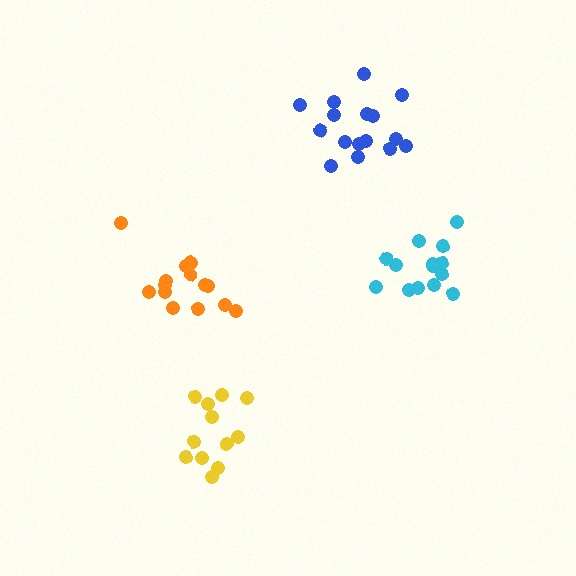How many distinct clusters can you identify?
There are 4 distinct clusters.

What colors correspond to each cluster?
The clusters are colored: yellow, blue, cyan, orange.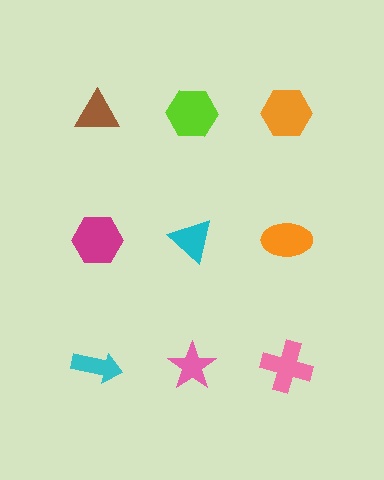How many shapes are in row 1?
3 shapes.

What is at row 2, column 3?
An orange ellipse.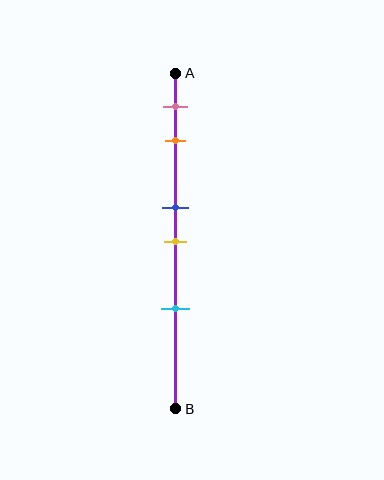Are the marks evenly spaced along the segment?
No, the marks are not evenly spaced.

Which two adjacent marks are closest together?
The blue and yellow marks are the closest adjacent pair.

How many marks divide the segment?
There are 5 marks dividing the segment.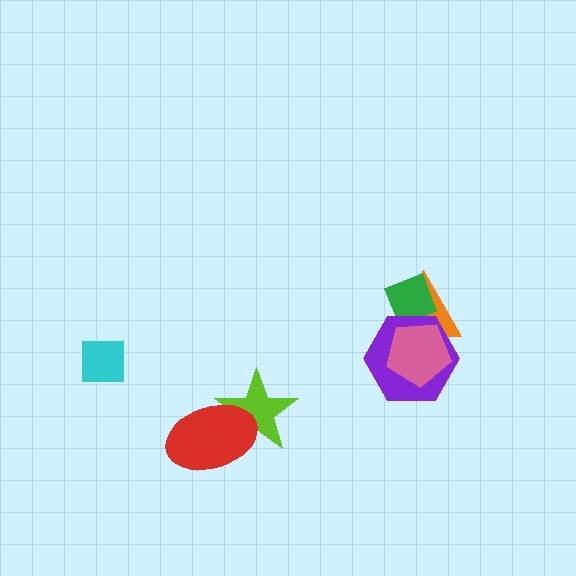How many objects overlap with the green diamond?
3 objects overlap with the green diamond.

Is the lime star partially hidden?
Yes, it is partially covered by another shape.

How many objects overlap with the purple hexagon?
3 objects overlap with the purple hexagon.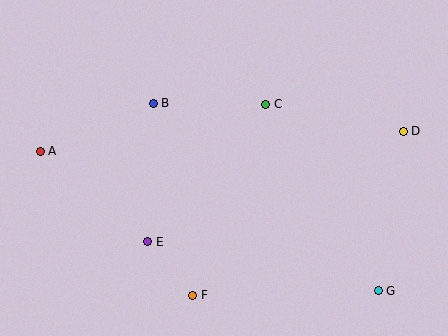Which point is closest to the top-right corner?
Point D is closest to the top-right corner.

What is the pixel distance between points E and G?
The distance between E and G is 236 pixels.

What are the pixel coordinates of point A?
Point A is at (40, 151).